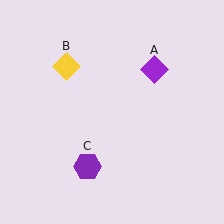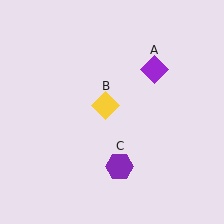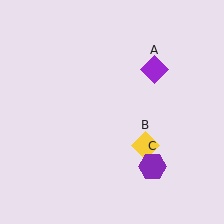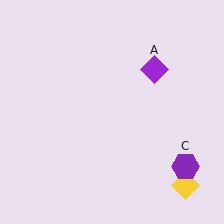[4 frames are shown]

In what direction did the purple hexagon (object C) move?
The purple hexagon (object C) moved right.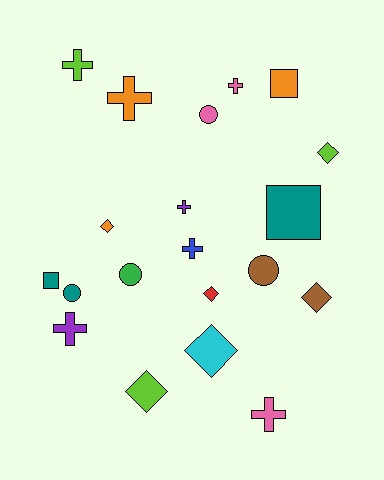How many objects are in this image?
There are 20 objects.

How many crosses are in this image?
There are 7 crosses.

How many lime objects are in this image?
There are 3 lime objects.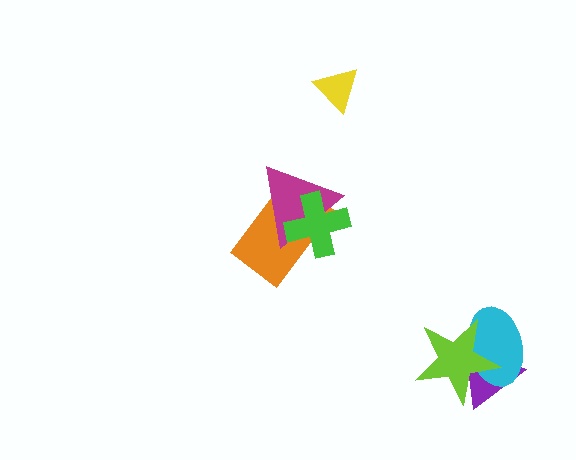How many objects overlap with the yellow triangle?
0 objects overlap with the yellow triangle.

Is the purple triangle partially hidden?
Yes, it is partially covered by another shape.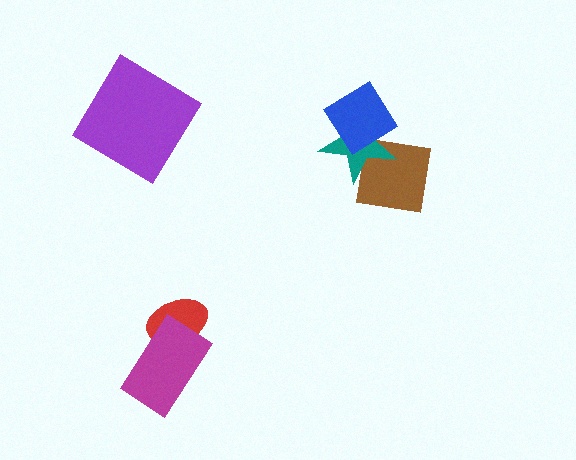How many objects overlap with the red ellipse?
1 object overlaps with the red ellipse.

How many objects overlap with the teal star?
2 objects overlap with the teal star.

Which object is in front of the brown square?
The teal star is in front of the brown square.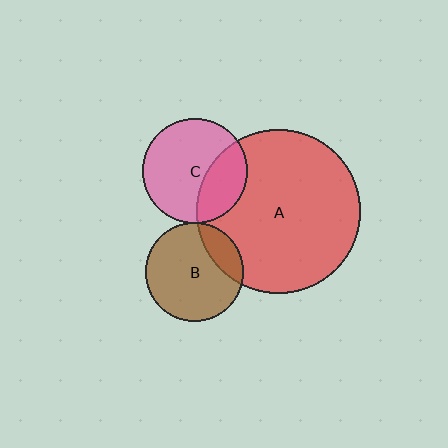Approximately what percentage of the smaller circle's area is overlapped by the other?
Approximately 20%.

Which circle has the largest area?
Circle A (red).